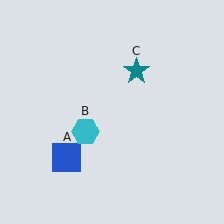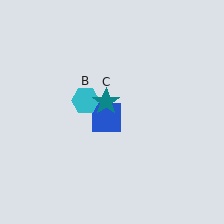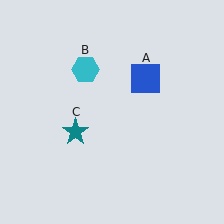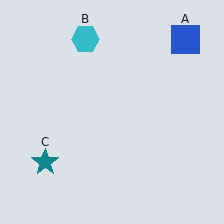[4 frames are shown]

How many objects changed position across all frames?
3 objects changed position: blue square (object A), cyan hexagon (object B), teal star (object C).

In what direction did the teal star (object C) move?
The teal star (object C) moved down and to the left.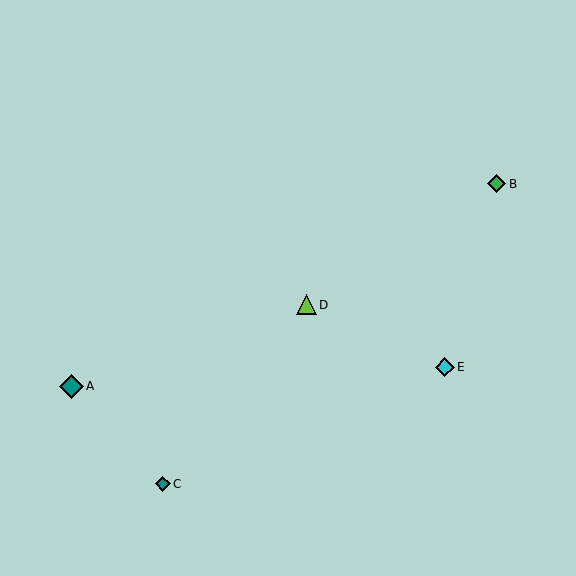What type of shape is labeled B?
Shape B is a green diamond.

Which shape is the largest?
The teal diamond (labeled A) is the largest.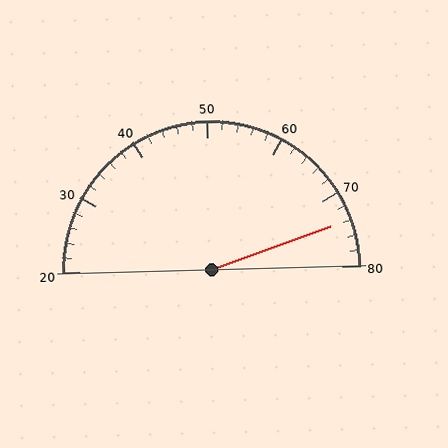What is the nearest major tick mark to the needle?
The nearest major tick mark is 70.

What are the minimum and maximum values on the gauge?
The gauge ranges from 20 to 80.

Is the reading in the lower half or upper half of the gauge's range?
The reading is in the upper half of the range (20 to 80).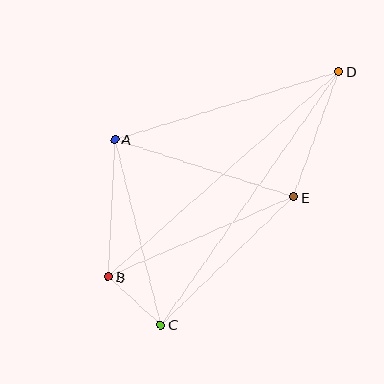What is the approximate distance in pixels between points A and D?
The distance between A and D is approximately 234 pixels.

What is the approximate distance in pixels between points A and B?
The distance between A and B is approximately 137 pixels.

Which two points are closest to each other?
Points B and C are closest to each other.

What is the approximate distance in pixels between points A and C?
The distance between A and C is approximately 191 pixels.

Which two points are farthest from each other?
Points C and D are farthest from each other.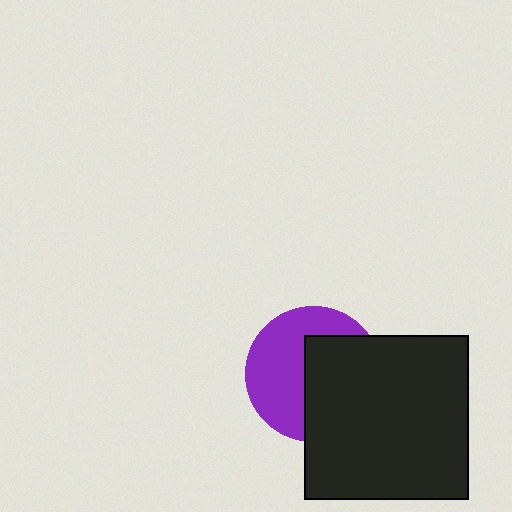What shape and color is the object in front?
The object in front is a black square.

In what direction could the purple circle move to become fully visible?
The purple circle could move left. That would shift it out from behind the black square entirely.